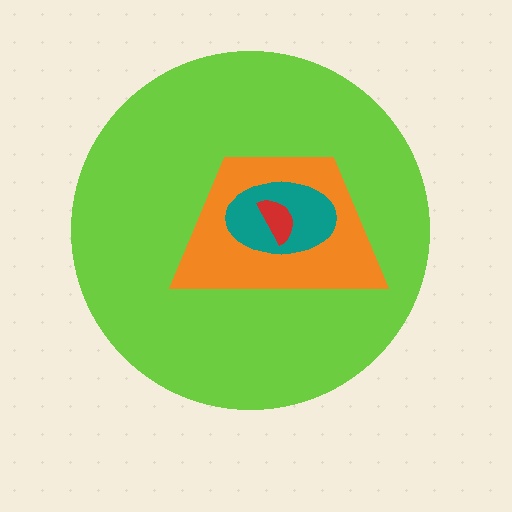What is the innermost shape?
The red semicircle.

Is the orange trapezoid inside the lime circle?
Yes.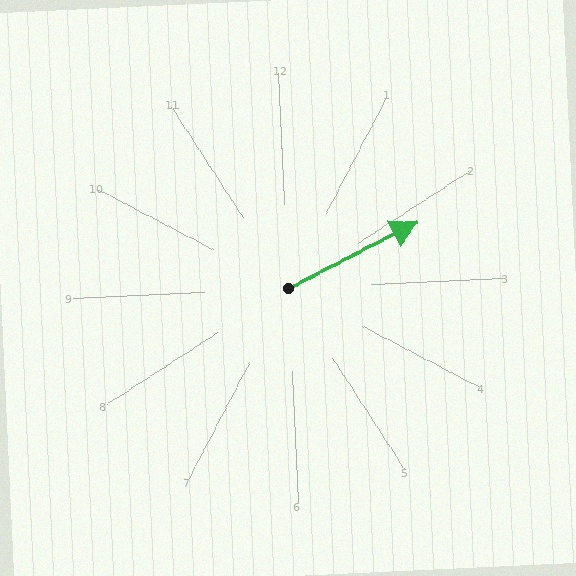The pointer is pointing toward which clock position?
Roughly 2 o'clock.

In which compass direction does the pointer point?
Northeast.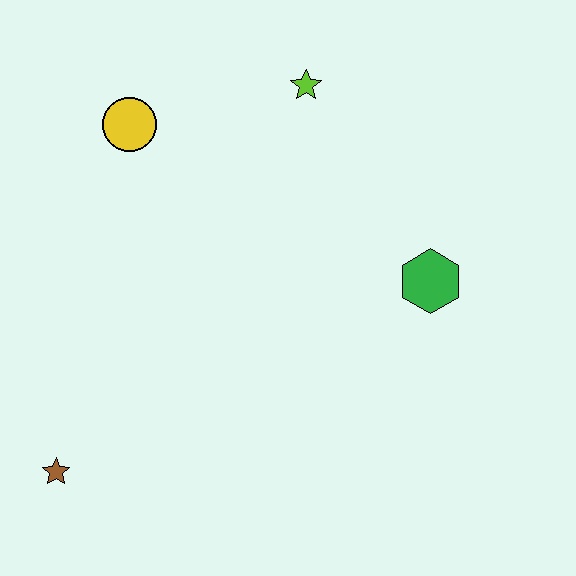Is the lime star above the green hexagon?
Yes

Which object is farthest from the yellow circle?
The brown star is farthest from the yellow circle.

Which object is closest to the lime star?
The yellow circle is closest to the lime star.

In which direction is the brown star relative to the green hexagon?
The brown star is to the left of the green hexagon.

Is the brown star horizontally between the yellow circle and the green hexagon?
No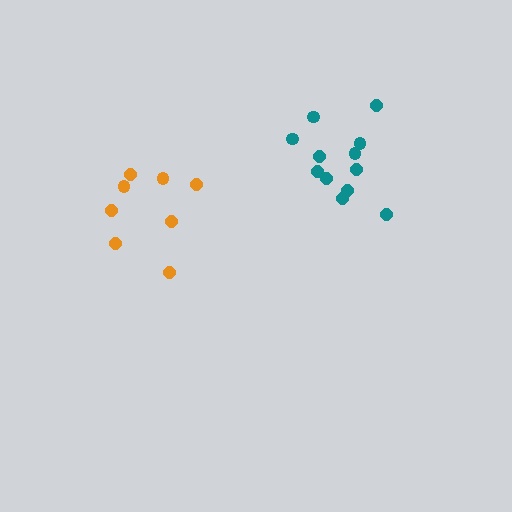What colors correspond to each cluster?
The clusters are colored: teal, orange.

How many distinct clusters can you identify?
There are 2 distinct clusters.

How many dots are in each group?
Group 1: 12 dots, Group 2: 8 dots (20 total).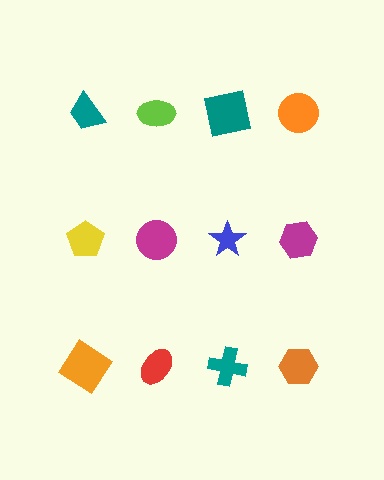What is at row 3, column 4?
An orange hexagon.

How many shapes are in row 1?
4 shapes.